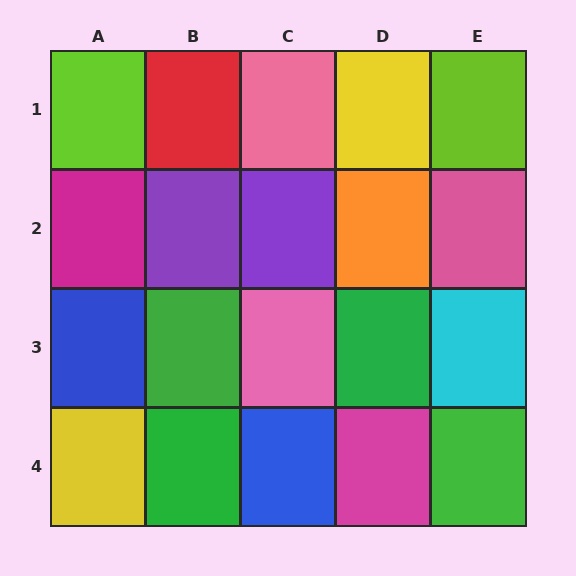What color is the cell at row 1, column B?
Red.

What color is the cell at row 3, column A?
Blue.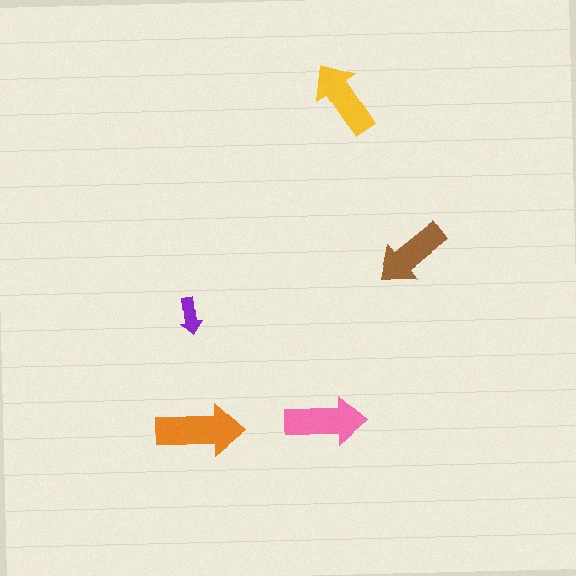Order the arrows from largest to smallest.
the orange one, the pink one, the yellow one, the brown one, the purple one.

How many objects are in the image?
There are 5 objects in the image.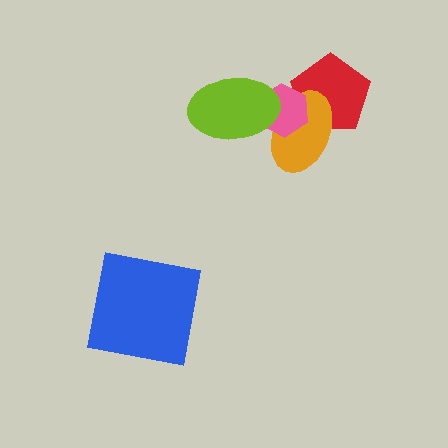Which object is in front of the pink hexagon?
The lime ellipse is in front of the pink hexagon.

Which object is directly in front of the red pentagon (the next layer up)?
The orange ellipse is directly in front of the red pentagon.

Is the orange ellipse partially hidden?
Yes, it is partially covered by another shape.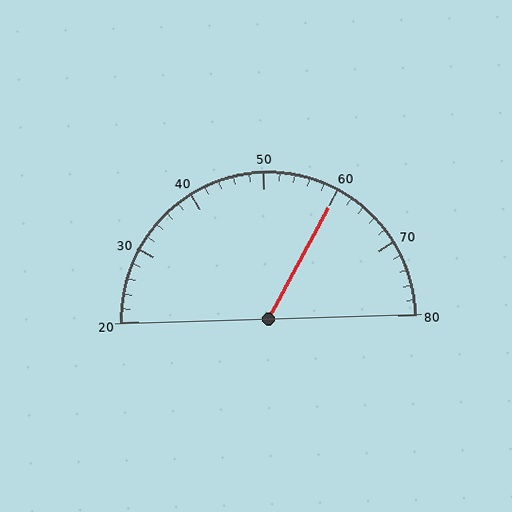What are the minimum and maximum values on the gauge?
The gauge ranges from 20 to 80.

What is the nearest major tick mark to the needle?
The nearest major tick mark is 60.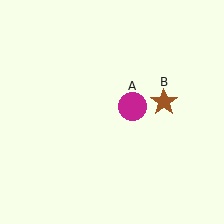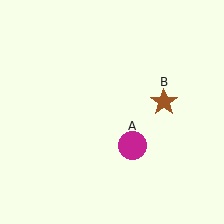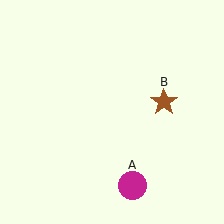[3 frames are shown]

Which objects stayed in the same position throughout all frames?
Brown star (object B) remained stationary.